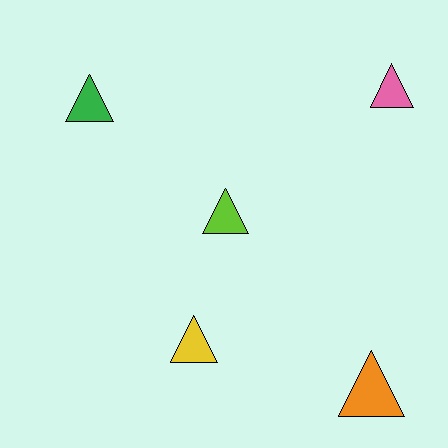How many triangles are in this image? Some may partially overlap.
There are 5 triangles.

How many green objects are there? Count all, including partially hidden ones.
There is 1 green object.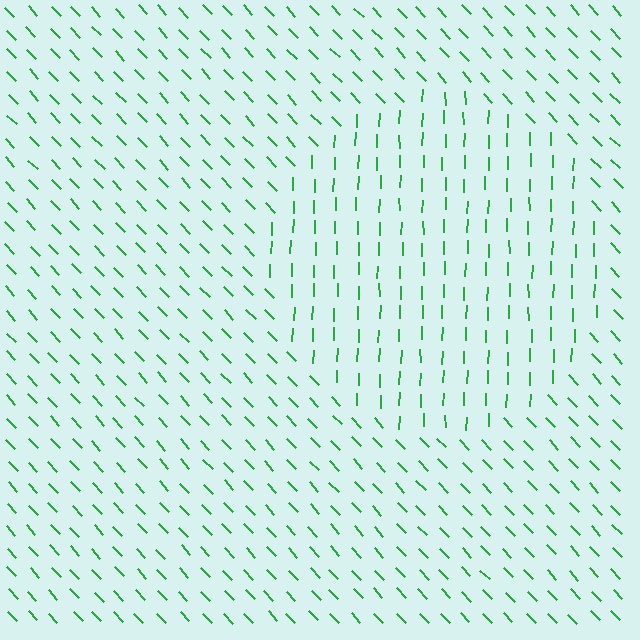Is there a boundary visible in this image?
Yes, there is a texture boundary formed by a change in line orientation.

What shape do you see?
I see a circle.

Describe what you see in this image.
The image is filled with small green line segments. A circle region in the image has lines oriented differently from the surrounding lines, creating a visible texture boundary.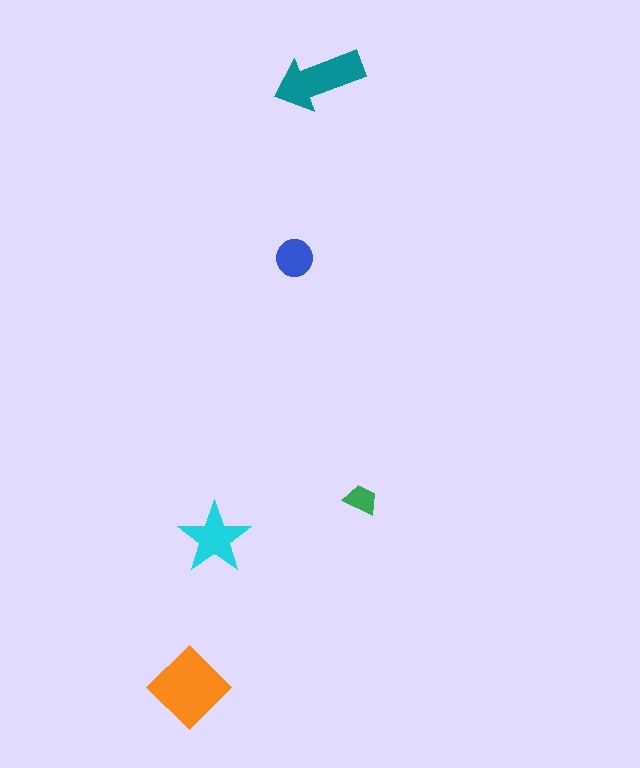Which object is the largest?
The orange diamond.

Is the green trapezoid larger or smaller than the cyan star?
Smaller.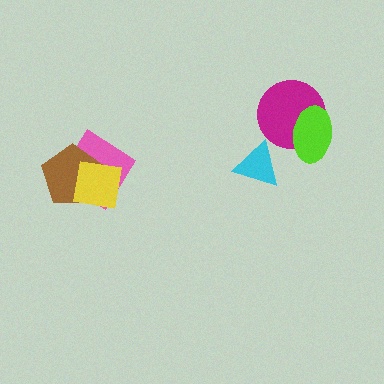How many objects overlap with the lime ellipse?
1 object overlaps with the lime ellipse.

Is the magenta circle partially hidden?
Yes, it is partially covered by another shape.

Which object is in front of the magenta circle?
The lime ellipse is in front of the magenta circle.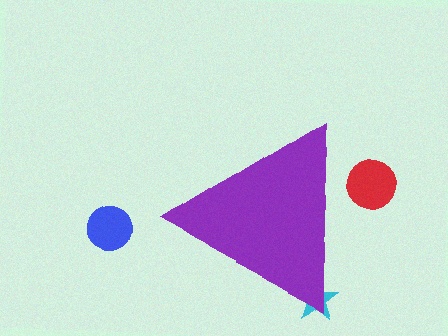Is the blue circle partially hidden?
No, the blue circle is fully visible.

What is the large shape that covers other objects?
A purple triangle.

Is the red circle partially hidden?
Yes, the red circle is partially hidden behind the purple triangle.